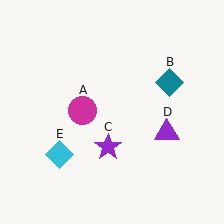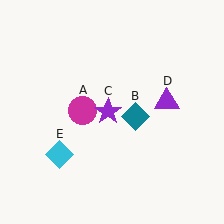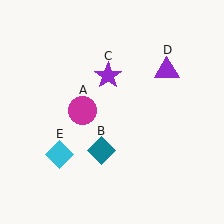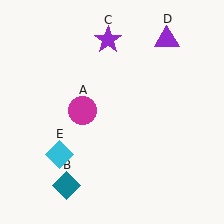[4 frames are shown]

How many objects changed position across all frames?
3 objects changed position: teal diamond (object B), purple star (object C), purple triangle (object D).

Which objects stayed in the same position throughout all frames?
Magenta circle (object A) and cyan diamond (object E) remained stationary.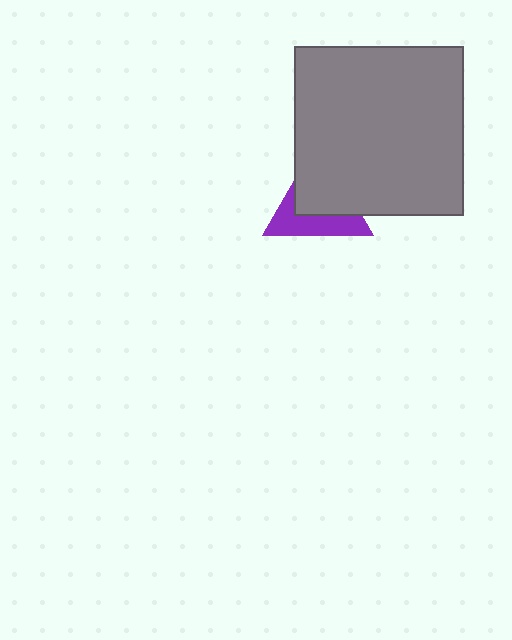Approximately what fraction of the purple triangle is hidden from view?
Roughly 56% of the purple triangle is hidden behind the gray square.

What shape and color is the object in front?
The object in front is a gray square.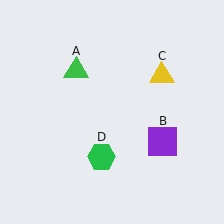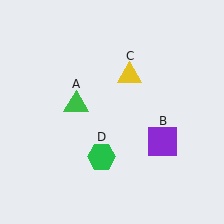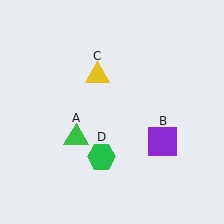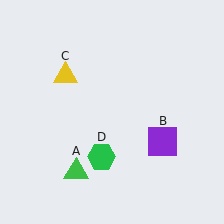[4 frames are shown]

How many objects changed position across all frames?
2 objects changed position: green triangle (object A), yellow triangle (object C).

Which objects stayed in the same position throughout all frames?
Purple square (object B) and green hexagon (object D) remained stationary.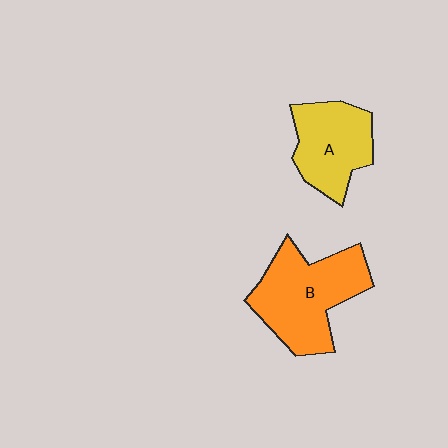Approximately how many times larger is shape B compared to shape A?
Approximately 1.4 times.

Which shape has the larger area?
Shape B (orange).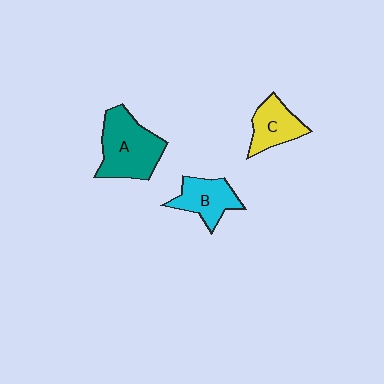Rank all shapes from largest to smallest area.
From largest to smallest: A (teal), B (cyan), C (yellow).